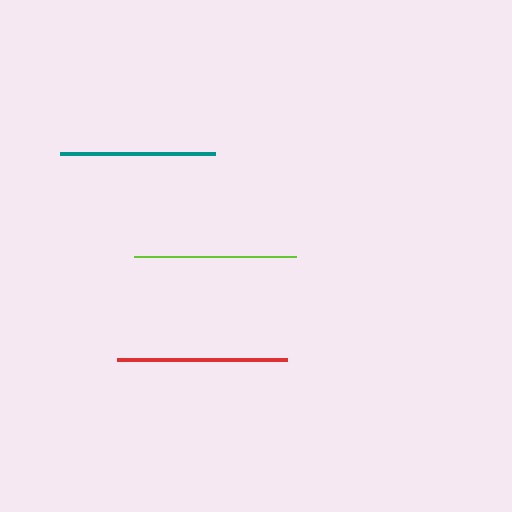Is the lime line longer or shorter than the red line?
The red line is longer than the lime line.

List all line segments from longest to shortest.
From longest to shortest: red, lime, teal.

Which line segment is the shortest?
The teal line is the shortest at approximately 155 pixels.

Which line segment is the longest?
The red line is the longest at approximately 170 pixels.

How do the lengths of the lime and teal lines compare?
The lime and teal lines are approximately the same length.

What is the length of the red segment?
The red segment is approximately 170 pixels long.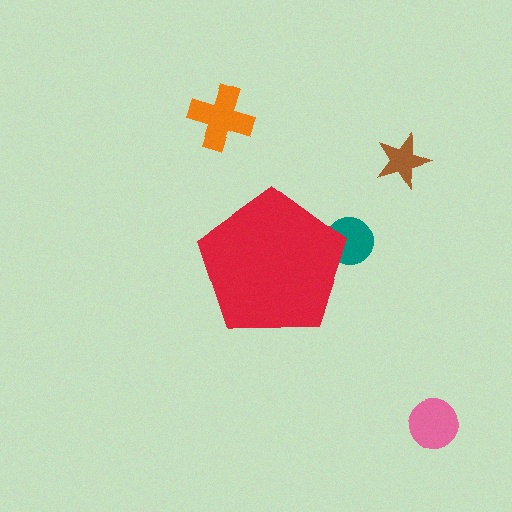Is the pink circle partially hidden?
No, the pink circle is fully visible.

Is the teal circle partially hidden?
Yes, the teal circle is partially hidden behind the red pentagon.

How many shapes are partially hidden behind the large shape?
1 shape is partially hidden.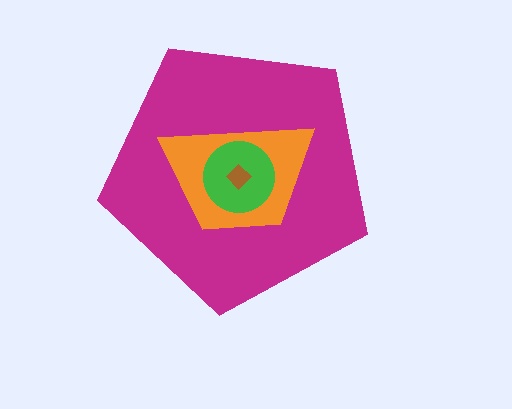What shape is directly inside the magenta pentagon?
The orange trapezoid.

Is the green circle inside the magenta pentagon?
Yes.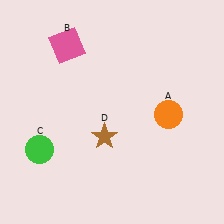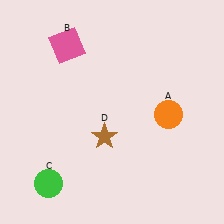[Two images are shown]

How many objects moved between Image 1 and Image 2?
1 object moved between the two images.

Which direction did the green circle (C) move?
The green circle (C) moved down.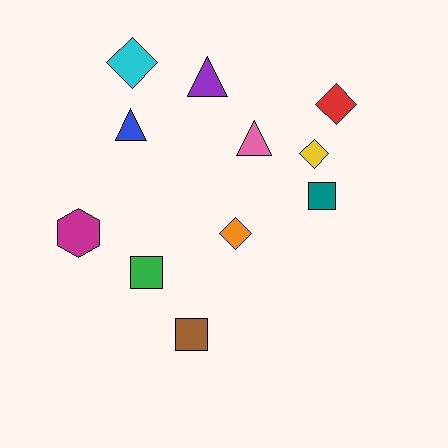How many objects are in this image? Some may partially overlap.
There are 11 objects.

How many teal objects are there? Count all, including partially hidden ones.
There is 1 teal object.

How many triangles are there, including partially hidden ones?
There are 3 triangles.